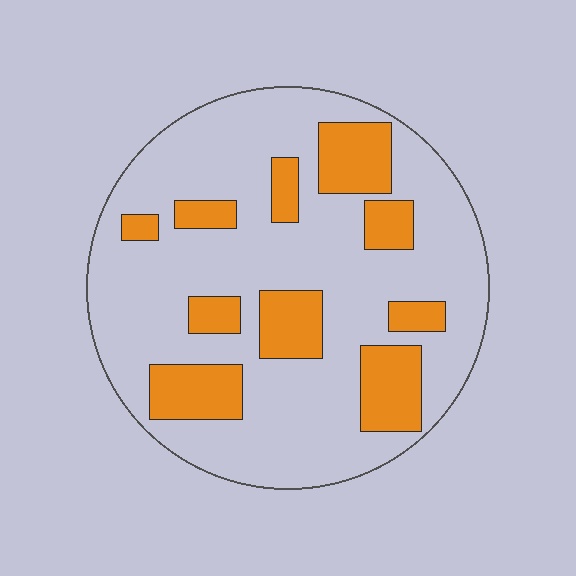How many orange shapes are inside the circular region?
10.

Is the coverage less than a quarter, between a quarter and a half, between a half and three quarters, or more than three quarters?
Less than a quarter.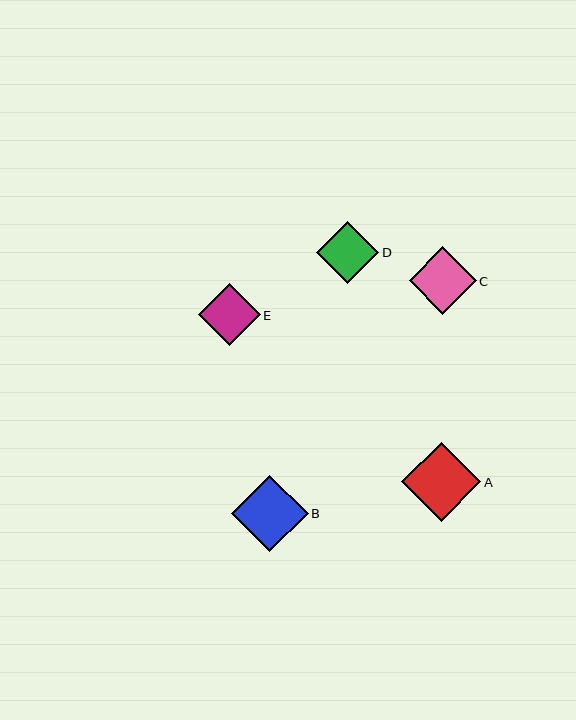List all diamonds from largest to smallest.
From largest to smallest: A, B, C, D, E.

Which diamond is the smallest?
Diamond E is the smallest with a size of approximately 61 pixels.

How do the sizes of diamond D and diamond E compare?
Diamond D and diamond E are approximately the same size.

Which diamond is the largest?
Diamond A is the largest with a size of approximately 79 pixels.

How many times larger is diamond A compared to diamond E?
Diamond A is approximately 1.3 times the size of diamond E.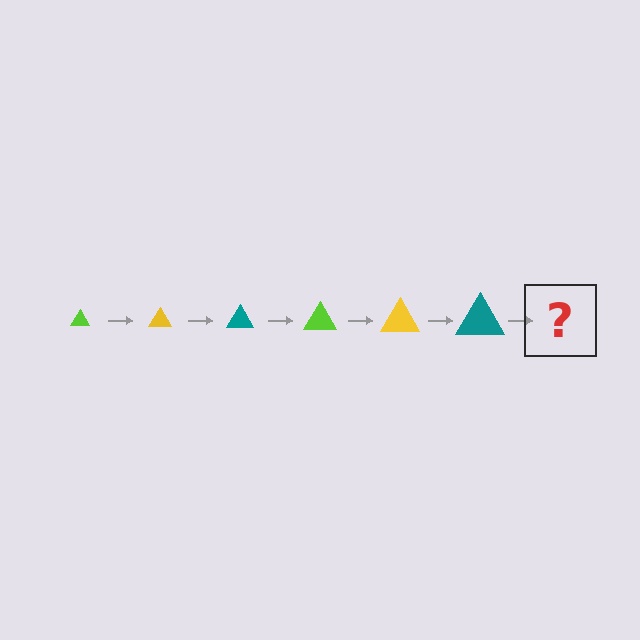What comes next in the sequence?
The next element should be a lime triangle, larger than the previous one.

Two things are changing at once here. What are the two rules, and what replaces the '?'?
The two rules are that the triangle grows larger each step and the color cycles through lime, yellow, and teal. The '?' should be a lime triangle, larger than the previous one.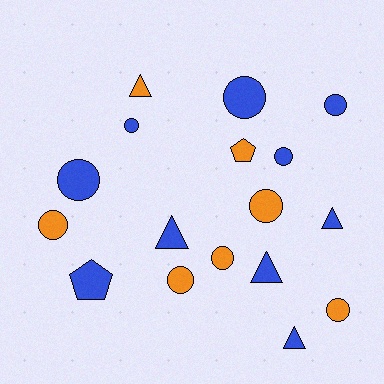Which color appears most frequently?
Blue, with 10 objects.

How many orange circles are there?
There are 5 orange circles.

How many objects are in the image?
There are 17 objects.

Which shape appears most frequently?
Circle, with 10 objects.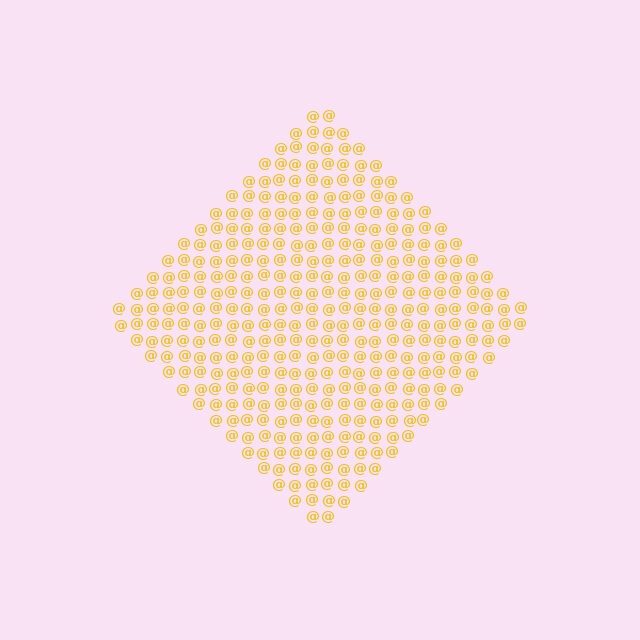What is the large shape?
The large shape is a diamond.